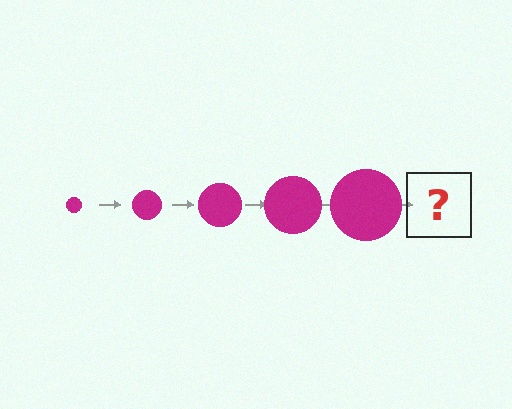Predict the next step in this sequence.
The next step is a magenta circle, larger than the previous one.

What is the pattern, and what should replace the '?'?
The pattern is that the circle gets progressively larger each step. The '?' should be a magenta circle, larger than the previous one.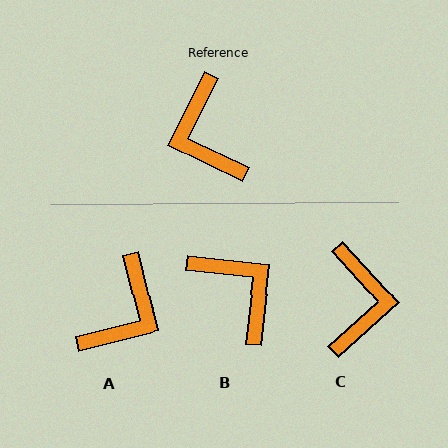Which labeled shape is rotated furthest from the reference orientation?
B, about 160 degrees away.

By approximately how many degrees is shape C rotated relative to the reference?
Approximately 159 degrees counter-clockwise.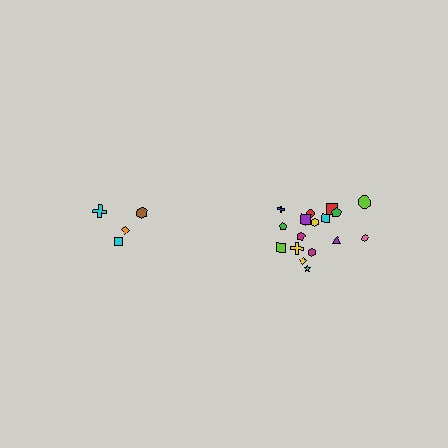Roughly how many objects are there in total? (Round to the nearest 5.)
Roughly 20 objects in total.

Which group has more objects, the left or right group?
The right group.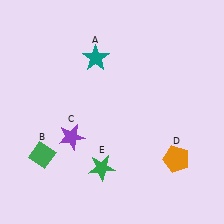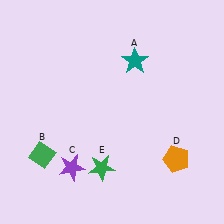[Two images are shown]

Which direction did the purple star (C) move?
The purple star (C) moved down.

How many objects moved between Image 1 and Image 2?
2 objects moved between the two images.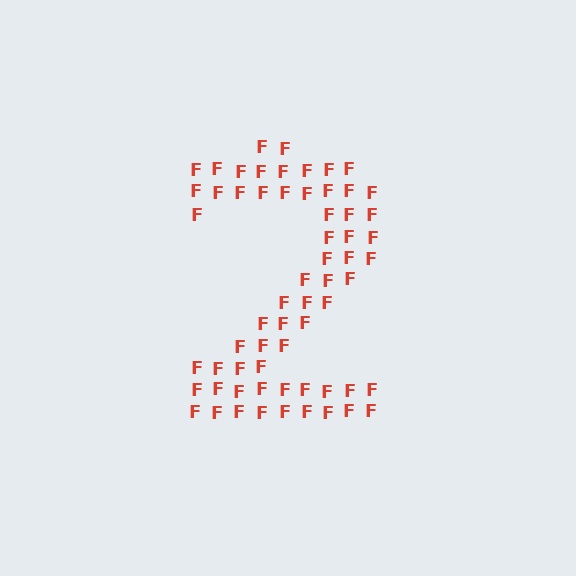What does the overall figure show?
The overall figure shows the digit 2.